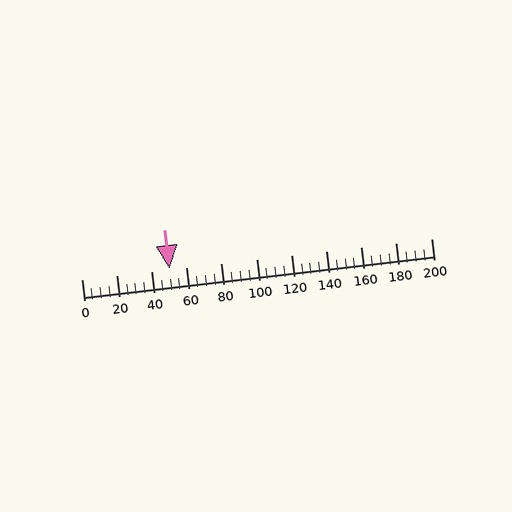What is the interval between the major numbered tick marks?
The major tick marks are spaced 20 units apart.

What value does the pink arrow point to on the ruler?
The pink arrow points to approximately 50.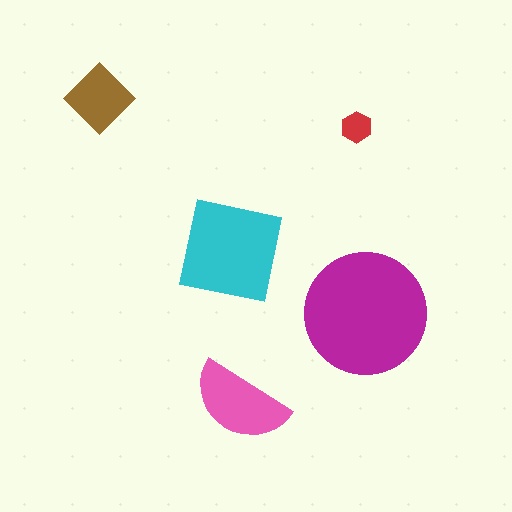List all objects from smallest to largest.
The red hexagon, the brown diamond, the pink semicircle, the cyan square, the magenta circle.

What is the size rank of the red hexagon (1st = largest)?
5th.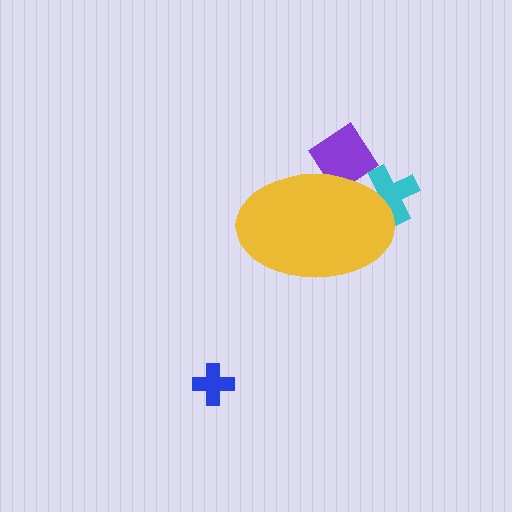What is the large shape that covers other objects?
A yellow ellipse.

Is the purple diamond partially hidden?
Yes, the purple diamond is partially hidden behind the yellow ellipse.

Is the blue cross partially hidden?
No, the blue cross is fully visible.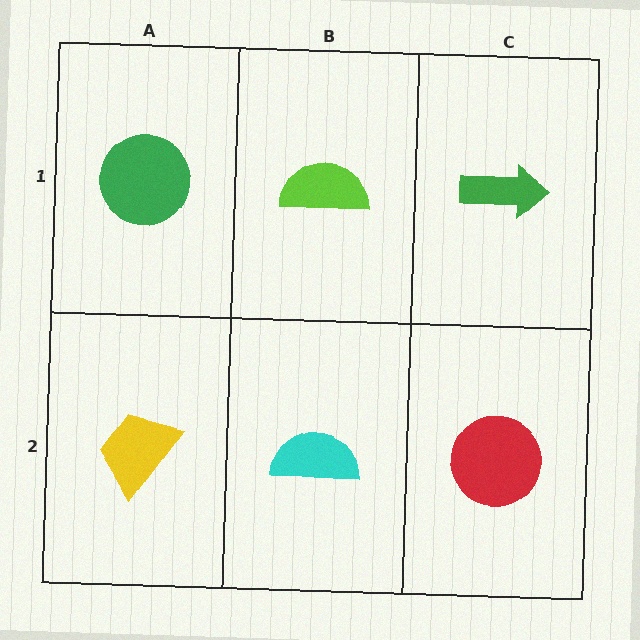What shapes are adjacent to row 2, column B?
A lime semicircle (row 1, column B), a yellow trapezoid (row 2, column A), a red circle (row 2, column C).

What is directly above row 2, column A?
A green circle.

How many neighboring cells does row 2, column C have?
2.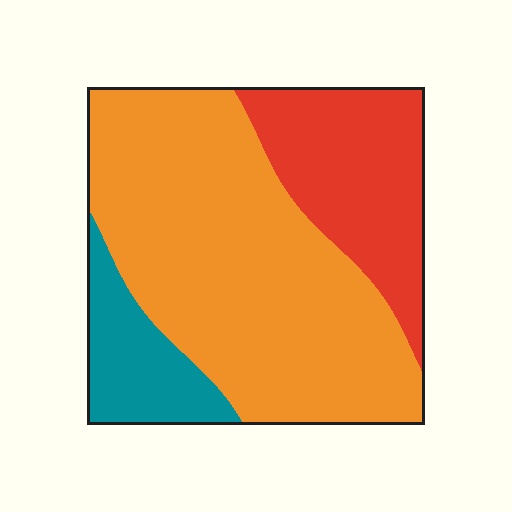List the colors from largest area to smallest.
From largest to smallest: orange, red, teal.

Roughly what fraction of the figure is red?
Red takes up less than a quarter of the figure.